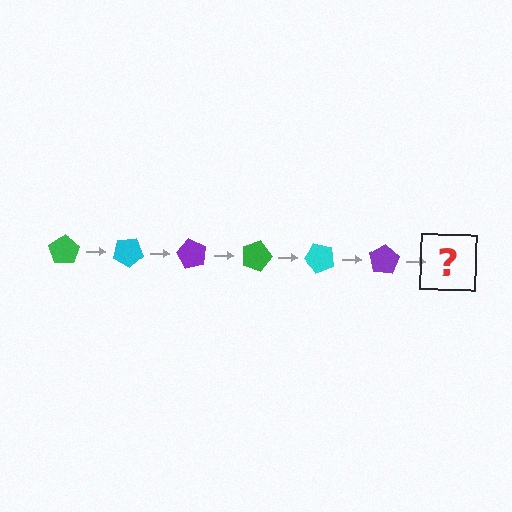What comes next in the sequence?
The next element should be a green pentagon, rotated 180 degrees from the start.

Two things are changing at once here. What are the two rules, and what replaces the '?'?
The two rules are that it rotates 30 degrees each step and the color cycles through green, cyan, and purple. The '?' should be a green pentagon, rotated 180 degrees from the start.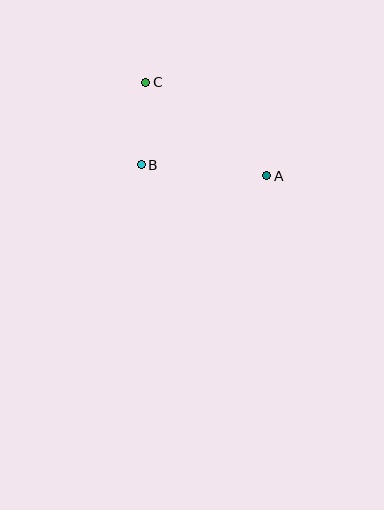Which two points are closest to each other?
Points B and C are closest to each other.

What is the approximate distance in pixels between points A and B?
The distance between A and B is approximately 126 pixels.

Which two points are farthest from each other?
Points A and C are farthest from each other.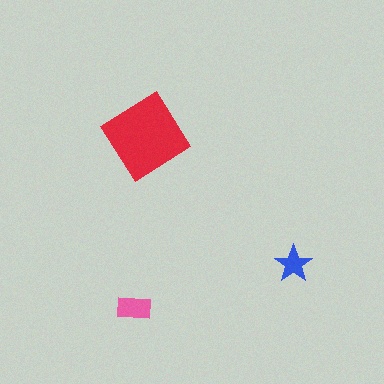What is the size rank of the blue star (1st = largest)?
3rd.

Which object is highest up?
The red diamond is topmost.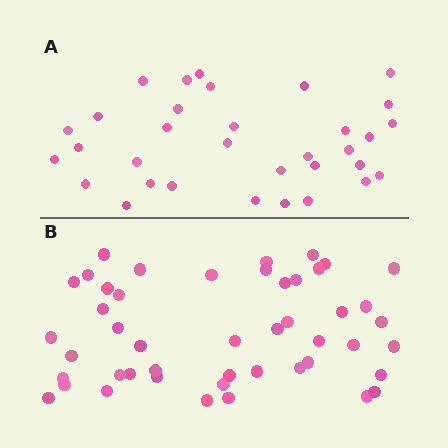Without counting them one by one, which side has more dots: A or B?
Region B (the bottom region) has more dots.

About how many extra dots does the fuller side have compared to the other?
Region B has approximately 15 more dots than region A.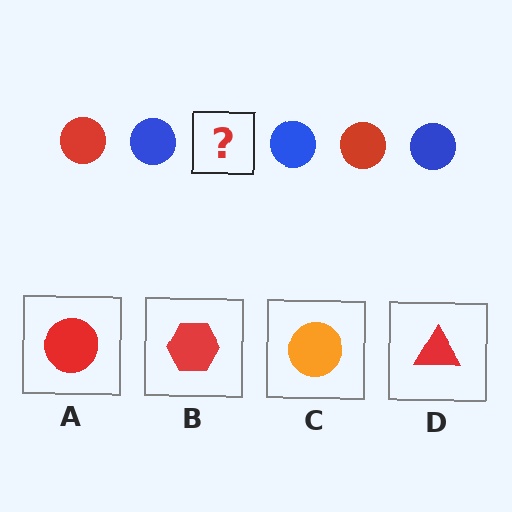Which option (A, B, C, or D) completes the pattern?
A.